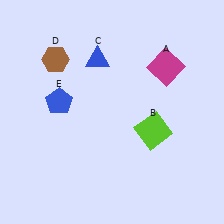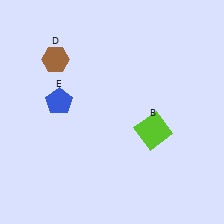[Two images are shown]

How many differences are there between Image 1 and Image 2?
There are 2 differences between the two images.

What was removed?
The blue triangle (C), the magenta square (A) were removed in Image 2.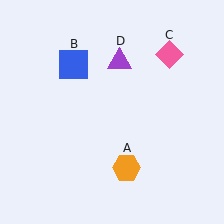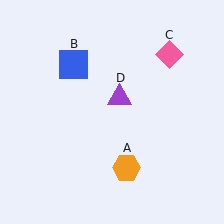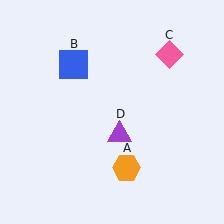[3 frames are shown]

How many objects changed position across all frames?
1 object changed position: purple triangle (object D).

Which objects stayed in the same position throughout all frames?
Orange hexagon (object A) and blue square (object B) and pink diamond (object C) remained stationary.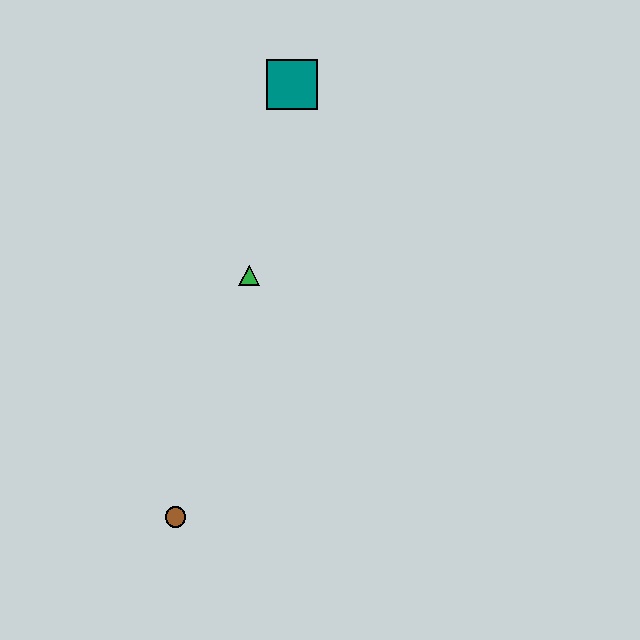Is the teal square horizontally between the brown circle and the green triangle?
No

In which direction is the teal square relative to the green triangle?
The teal square is above the green triangle.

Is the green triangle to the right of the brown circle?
Yes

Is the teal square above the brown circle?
Yes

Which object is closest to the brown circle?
The green triangle is closest to the brown circle.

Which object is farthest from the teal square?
The brown circle is farthest from the teal square.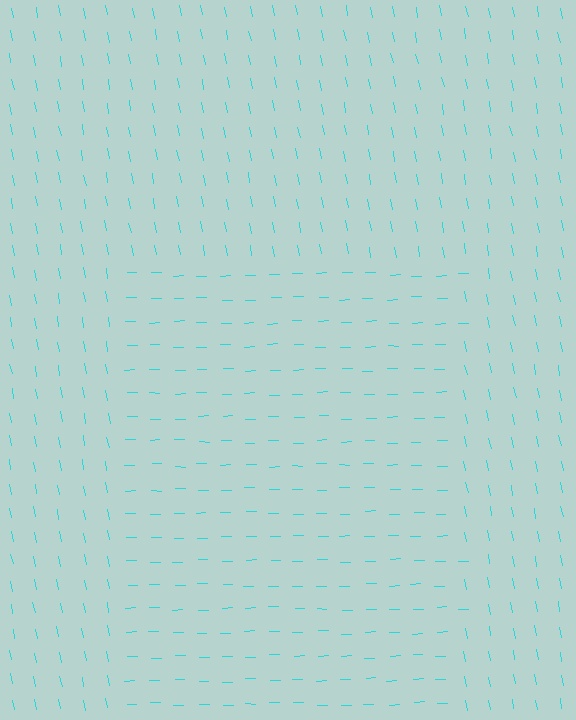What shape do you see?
I see a rectangle.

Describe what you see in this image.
The image is filled with small cyan line segments. A rectangle region in the image has lines oriented differently from the surrounding lines, creating a visible texture boundary.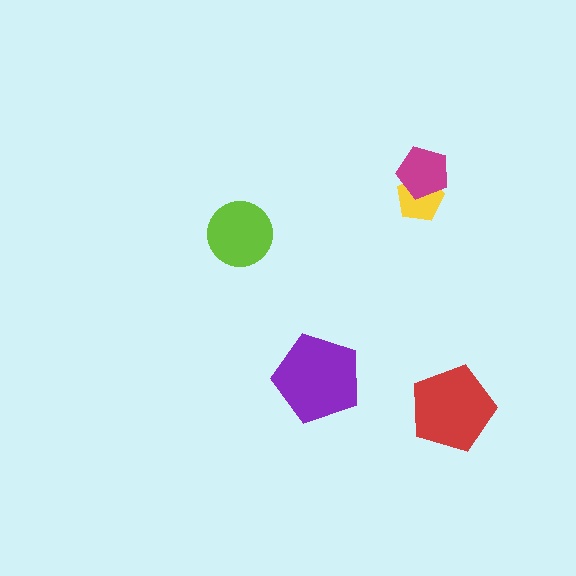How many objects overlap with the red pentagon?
0 objects overlap with the red pentagon.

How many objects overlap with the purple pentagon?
0 objects overlap with the purple pentagon.